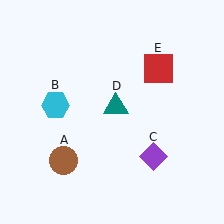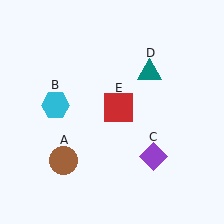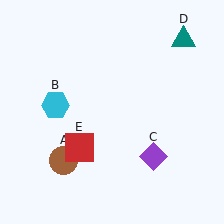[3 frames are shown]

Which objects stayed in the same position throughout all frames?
Brown circle (object A) and cyan hexagon (object B) and purple diamond (object C) remained stationary.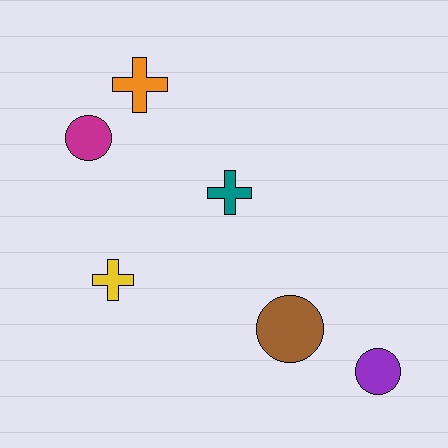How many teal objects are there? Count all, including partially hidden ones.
There is 1 teal object.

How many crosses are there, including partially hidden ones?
There are 3 crosses.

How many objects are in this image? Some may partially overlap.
There are 6 objects.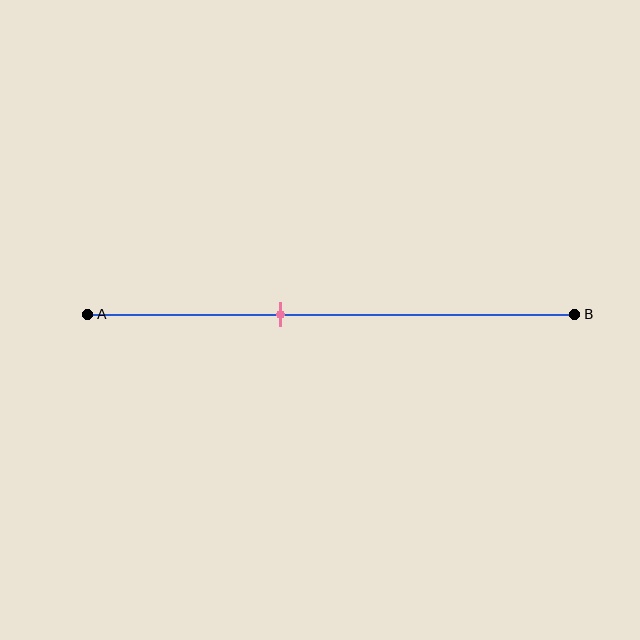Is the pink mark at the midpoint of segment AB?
No, the mark is at about 40% from A, not at the 50% midpoint.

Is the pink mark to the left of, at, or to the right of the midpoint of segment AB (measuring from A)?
The pink mark is to the left of the midpoint of segment AB.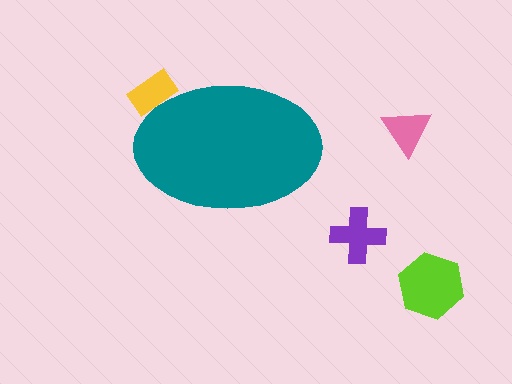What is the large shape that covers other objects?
A teal ellipse.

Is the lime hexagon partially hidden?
No, the lime hexagon is fully visible.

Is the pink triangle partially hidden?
No, the pink triangle is fully visible.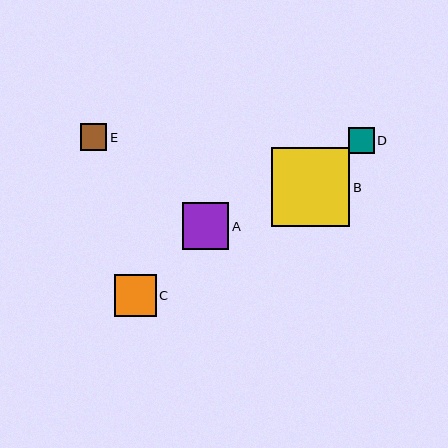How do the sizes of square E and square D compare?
Square E and square D are approximately the same size.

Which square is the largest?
Square B is the largest with a size of approximately 79 pixels.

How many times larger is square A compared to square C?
Square A is approximately 1.1 times the size of square C.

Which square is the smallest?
Square D is the smallest with a size of approximately 26 pixels.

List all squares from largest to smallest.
From largest to smallest: B, A, C, E, D.